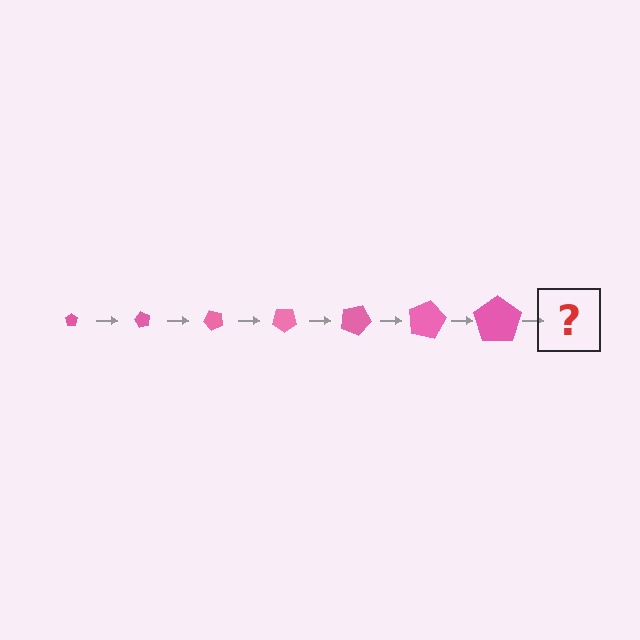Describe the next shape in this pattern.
It should be a pentagon, larger than the previous one and rotated 420 degrees from the start.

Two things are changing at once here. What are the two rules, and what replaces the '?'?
The two rules are that the pentagon grows larger each step and it rotates 60 degrees each step. The '?' should be a pentagon, larger than the previous one and rotated 420 degrees from the start.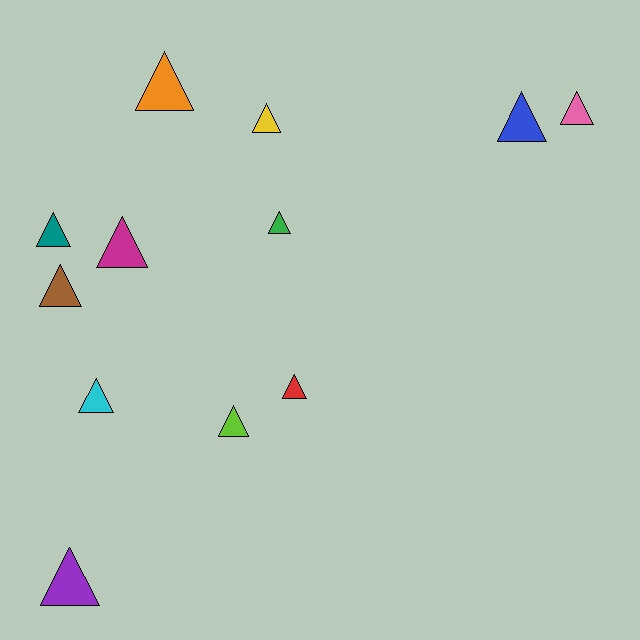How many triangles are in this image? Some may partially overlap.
There are 12 triangles.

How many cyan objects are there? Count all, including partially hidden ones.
There is 1 cyan object.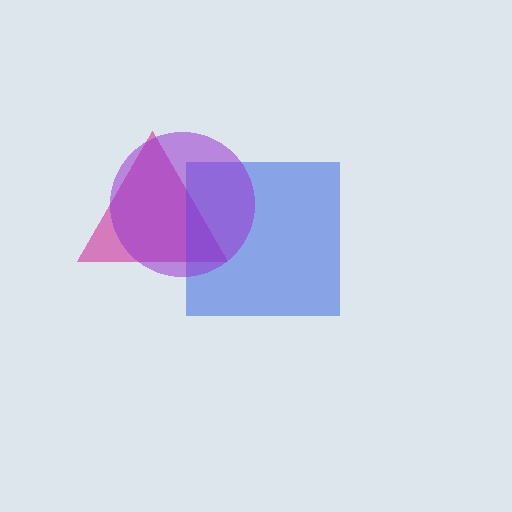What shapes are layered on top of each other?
The layered shapes are: a magenta triangle, a blue square, a purple circle.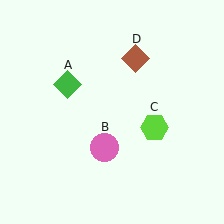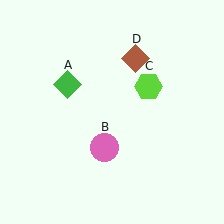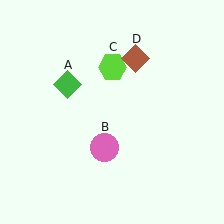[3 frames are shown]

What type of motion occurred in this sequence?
The lime hexagon (object C) rotated counterclockwise around the center of the scene.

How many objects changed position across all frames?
1 object changed position: lime hexagon (object C).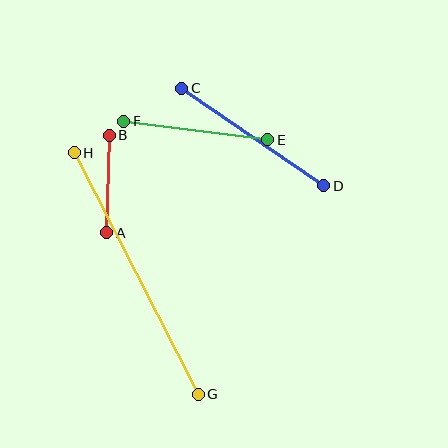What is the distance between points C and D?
The distance is approximately 172 pixels.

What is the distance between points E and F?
The distance is approximately 145 pixels.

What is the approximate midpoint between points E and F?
The midpoint is at approximately (196, 131) pixels.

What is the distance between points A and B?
The distance is approximately 98 pixels.